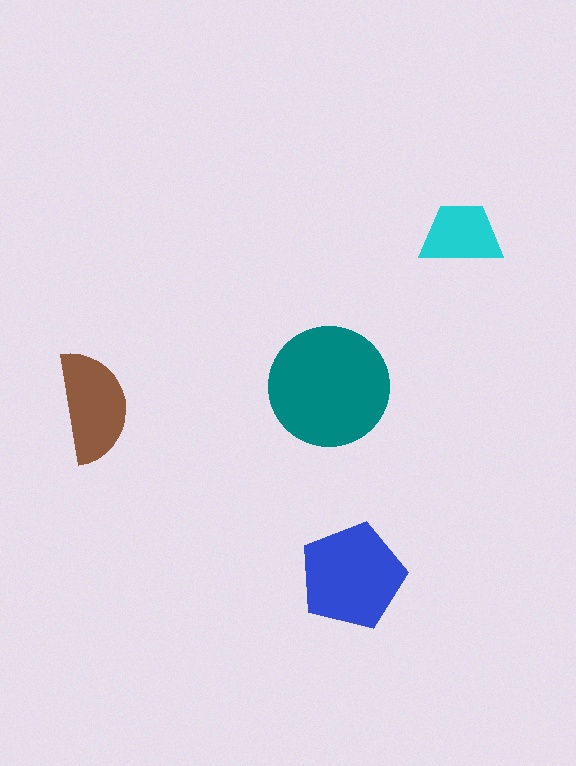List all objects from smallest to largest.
The cyan trapezoid, the brown semicircle, the blue pentagon, the teal circle.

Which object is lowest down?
The blue pentagon is bottommost.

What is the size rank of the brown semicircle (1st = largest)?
3rd.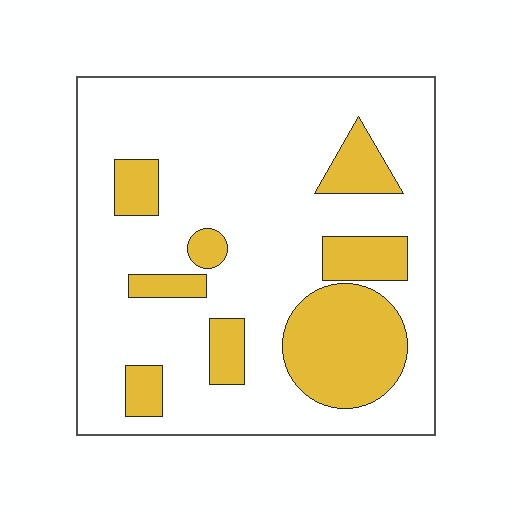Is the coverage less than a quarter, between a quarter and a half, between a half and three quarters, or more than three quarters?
Less than a quarter.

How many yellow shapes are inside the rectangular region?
8.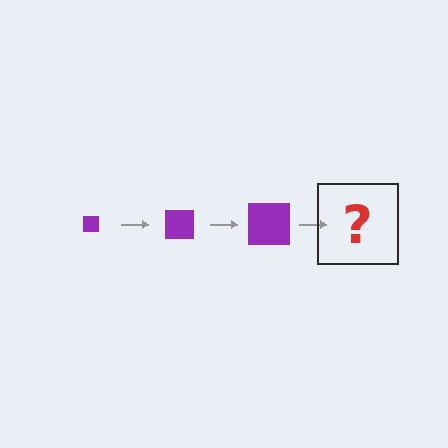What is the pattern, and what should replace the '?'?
The pattern is that the square gets progressively larger each step. The '?' should be a purple square, larger than the previous one.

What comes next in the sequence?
The next element should be a purple square, larger than the previous one.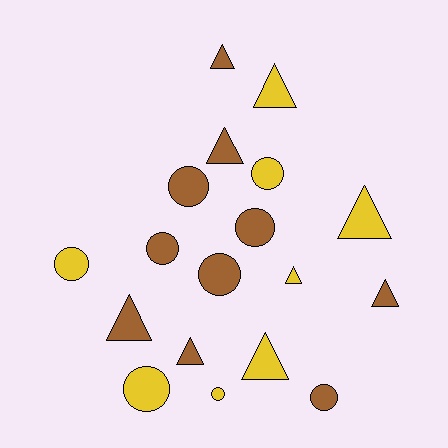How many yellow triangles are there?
There are 4 yellow triangles.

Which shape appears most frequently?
Circle, with 9 objects.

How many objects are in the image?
There are 18 objects.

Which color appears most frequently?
Brown, with 10 objects.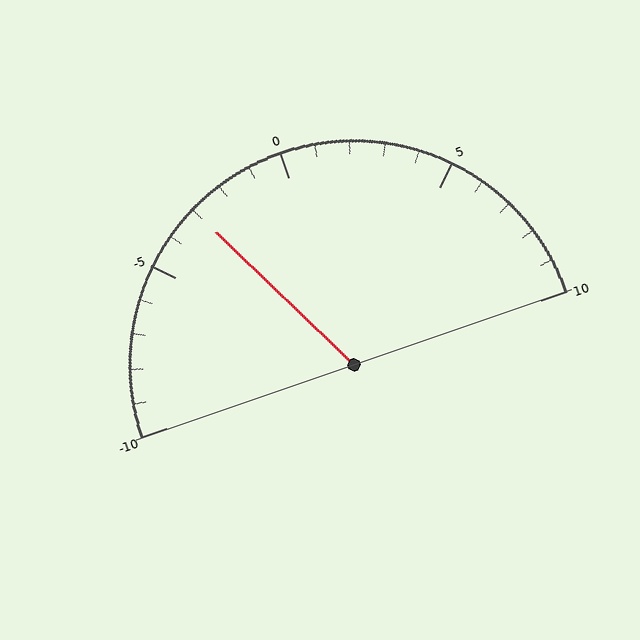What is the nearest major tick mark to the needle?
The nearest major tick mark is -5.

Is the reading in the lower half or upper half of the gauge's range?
The reading is in the lower half of the range (-10 to 10).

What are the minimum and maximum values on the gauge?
The gauge ranges from -10 to 10.